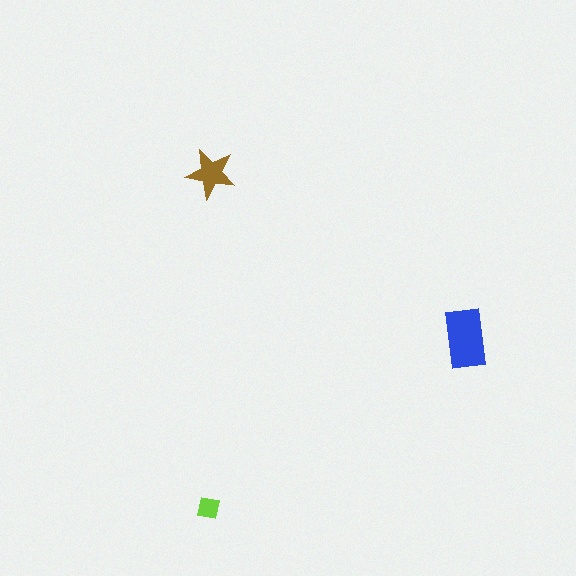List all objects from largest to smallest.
The blue rectangle, the brown star, the lime square.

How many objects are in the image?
There are 3 objects in the image.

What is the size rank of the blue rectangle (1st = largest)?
1st.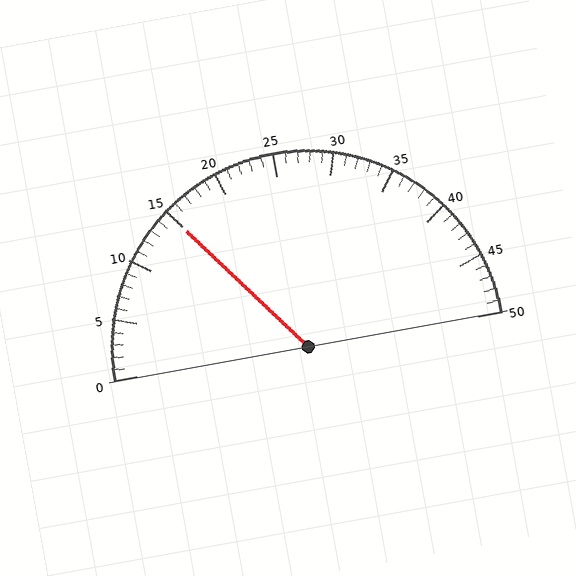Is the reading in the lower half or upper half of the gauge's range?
The reading is in the lower half of the range (0 to 50).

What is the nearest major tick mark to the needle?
The nearest major tick mark is 15.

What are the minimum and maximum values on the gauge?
The gauge ranges from 0 to 50.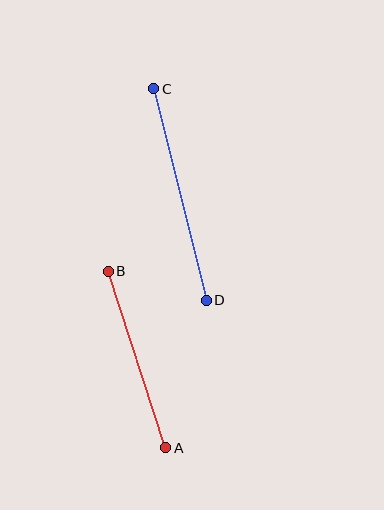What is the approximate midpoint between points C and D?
The midpoint is at approximately (180, 195) pixels.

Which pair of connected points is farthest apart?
Points C and D are farthest apart.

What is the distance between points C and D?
The distance is approximately 218 pixels.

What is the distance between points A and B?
The distance is approximately 186 pixels.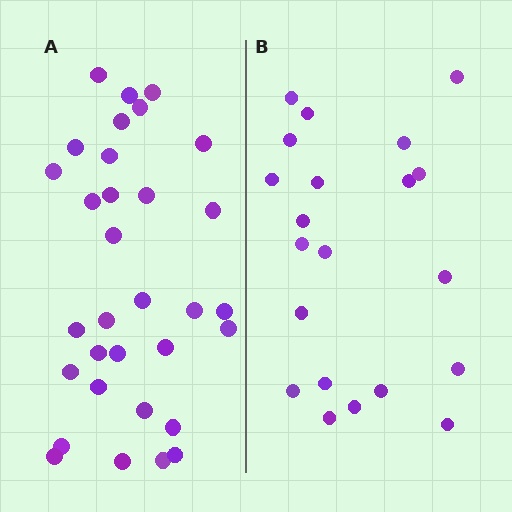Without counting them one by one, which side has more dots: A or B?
Region A (the left region) has more dots.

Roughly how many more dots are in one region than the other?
Region A has roughly 12 or so more dots than region B.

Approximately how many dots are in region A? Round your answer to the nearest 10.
About 30 dots. (The exact count is 32, which rounds to 30.)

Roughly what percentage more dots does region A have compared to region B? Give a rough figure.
About 50% more.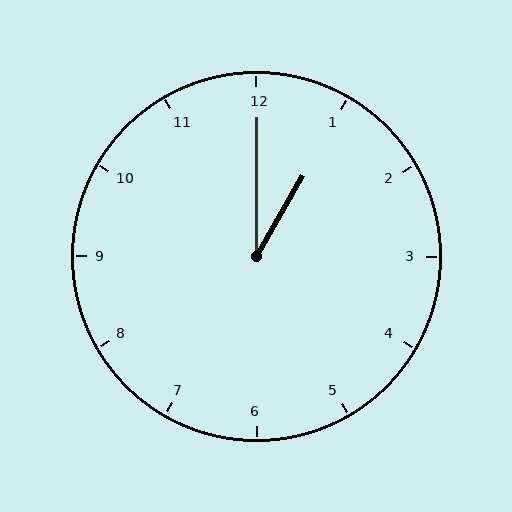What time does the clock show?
1:00.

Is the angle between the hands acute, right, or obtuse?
It is acute.